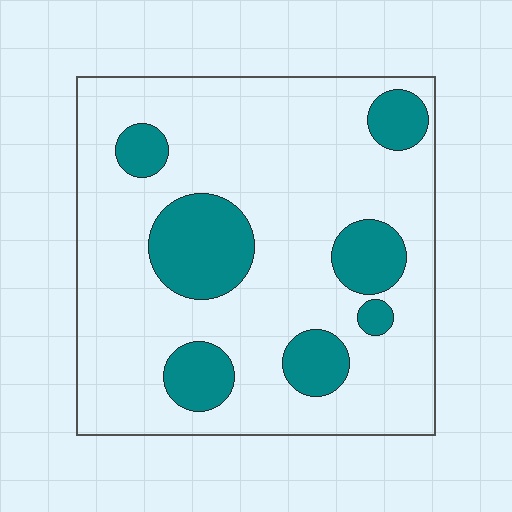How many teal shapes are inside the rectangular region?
7.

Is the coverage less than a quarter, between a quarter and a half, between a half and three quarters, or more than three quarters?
Less than a quarter.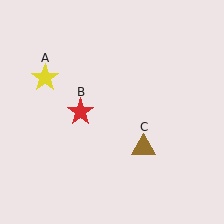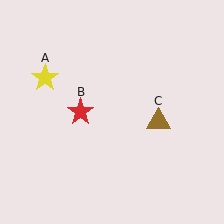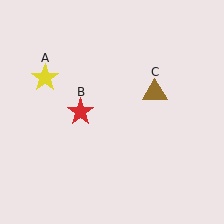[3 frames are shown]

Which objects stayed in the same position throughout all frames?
Yellow star (object A) and red star (object B) remained stationary.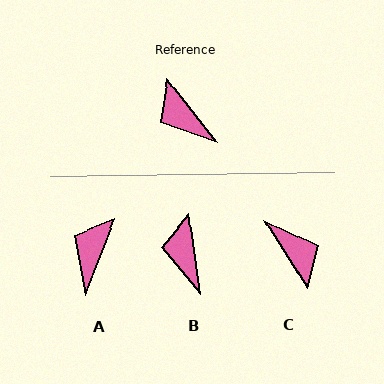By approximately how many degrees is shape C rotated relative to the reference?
Approximately 173 degrees counter-clockwise.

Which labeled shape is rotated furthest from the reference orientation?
C, about 173 degrees away.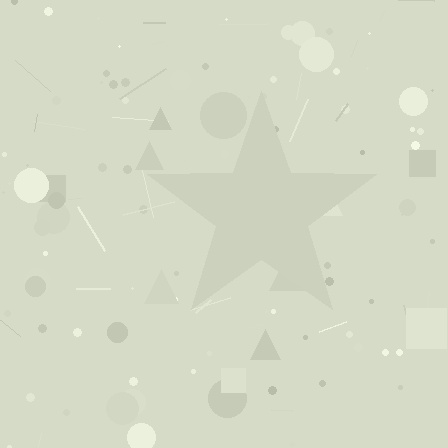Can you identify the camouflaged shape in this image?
The camouflaged shape is a star.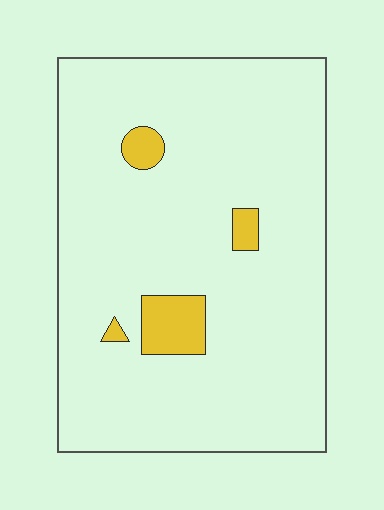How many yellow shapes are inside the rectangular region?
4.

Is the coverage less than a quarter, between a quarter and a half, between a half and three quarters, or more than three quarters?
Less than a quarter.